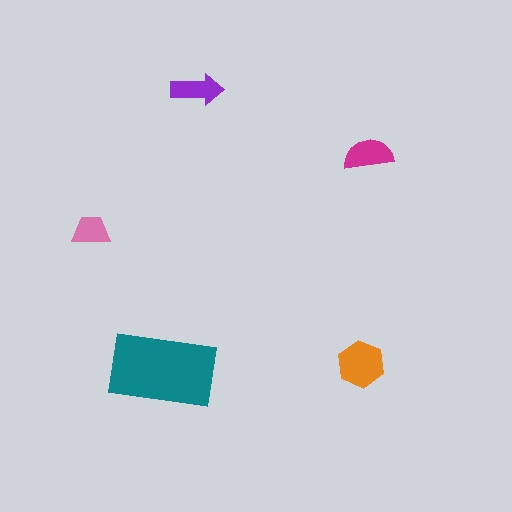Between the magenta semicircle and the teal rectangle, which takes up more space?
The teal rectangle.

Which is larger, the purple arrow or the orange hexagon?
The orange hexagon.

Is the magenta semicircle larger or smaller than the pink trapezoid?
Larger.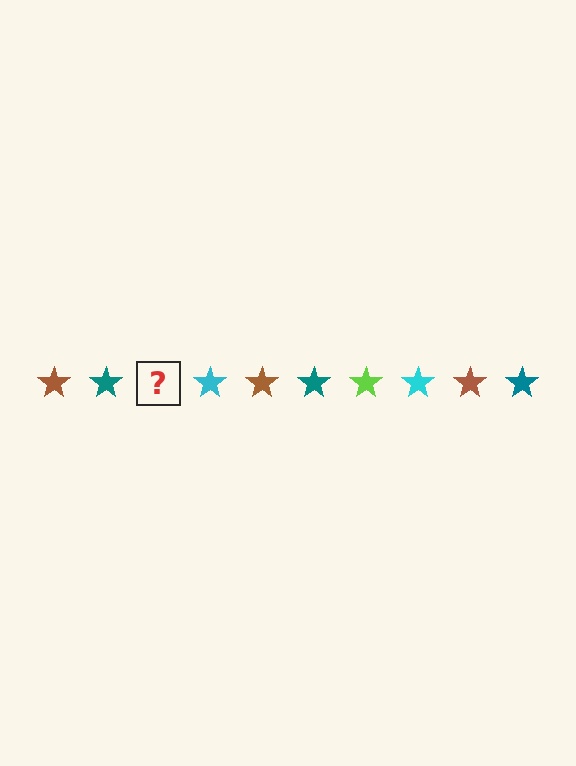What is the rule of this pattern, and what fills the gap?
The rule is that the pattern cycles through brown, teal, lime, cyan stars. The gap should be filled with a lime star.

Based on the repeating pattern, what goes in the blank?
The blank should be a lime star.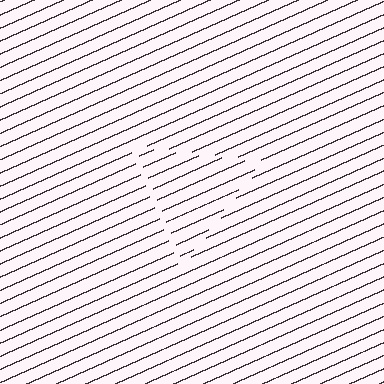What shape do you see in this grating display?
An illusory triangle. The interior of the shape contains the same grating, shifted by half a period — the contour is defined by the phase discontinuity where line-ends from the inner and outer gratings abut.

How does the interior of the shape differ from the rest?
The interior of the shape contains the same grating, shifted by half a period — the contour is defined by the phase discontinuity where line-ends from the inner and outer gratings abut.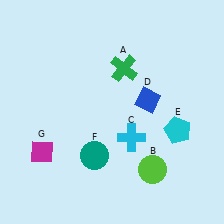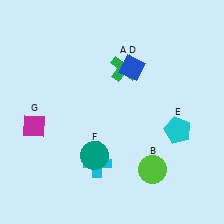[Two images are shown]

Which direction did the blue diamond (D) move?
The blue diamond (D) moved up.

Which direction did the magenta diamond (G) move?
The magenta diamond (G) moved up.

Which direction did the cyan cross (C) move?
The cyan cross (C) moved left.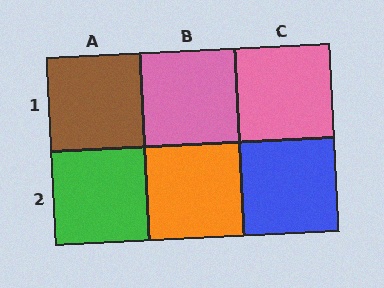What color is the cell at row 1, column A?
Brown.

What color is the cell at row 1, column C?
Pink.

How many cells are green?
1 cell is green.